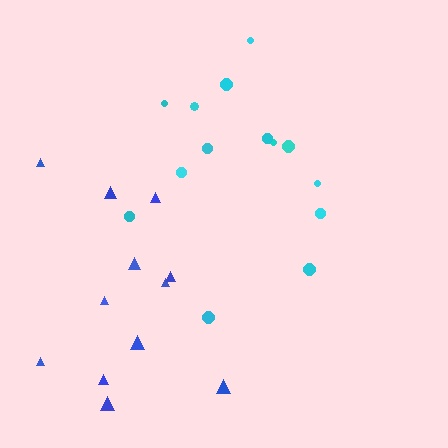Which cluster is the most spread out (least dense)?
Blue.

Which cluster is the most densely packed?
Cyan.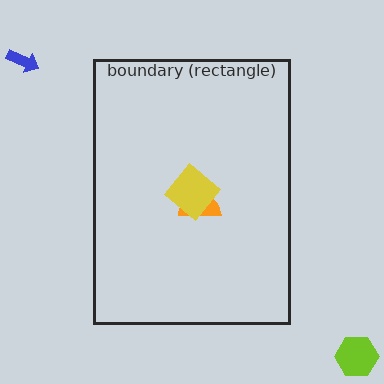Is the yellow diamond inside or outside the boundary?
Inside.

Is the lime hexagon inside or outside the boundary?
Outside.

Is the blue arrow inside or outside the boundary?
Outside.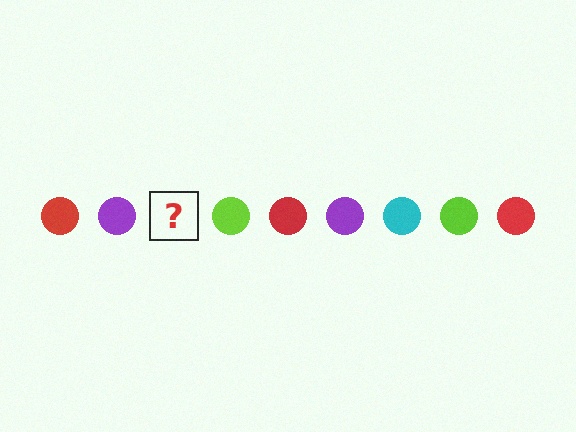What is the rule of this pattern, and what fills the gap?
The rule is that the pattern cycles through red, purple, cyan, lime circles. The gap should be filled with a cyan circle.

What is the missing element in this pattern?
The missing element is a cyan circle.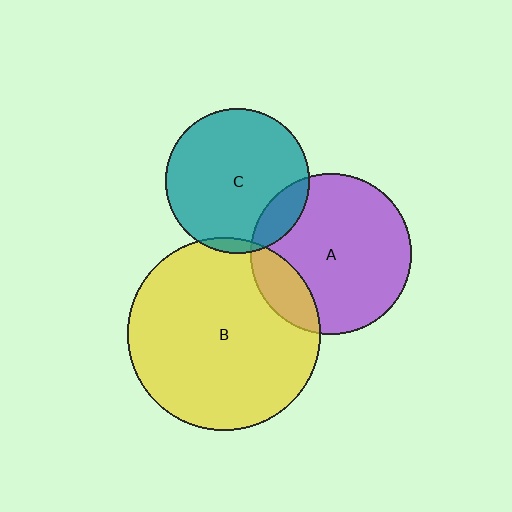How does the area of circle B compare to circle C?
Approximately 1.8 times.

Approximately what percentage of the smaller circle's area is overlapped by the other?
Approximately 5%.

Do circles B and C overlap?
Yes.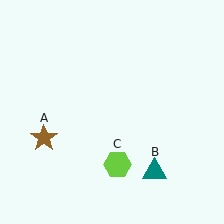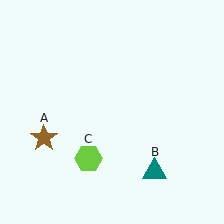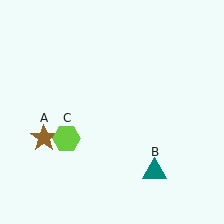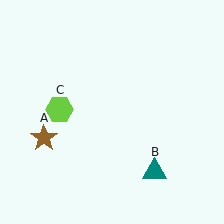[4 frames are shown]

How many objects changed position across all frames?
1 object changed position: lime hexagon (object C).